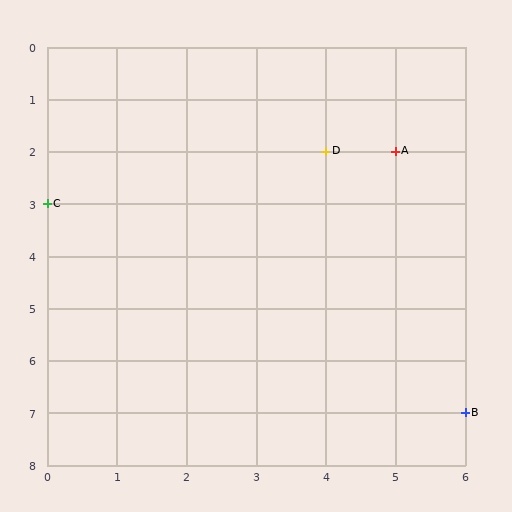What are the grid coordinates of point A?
Point A is at grid coordinates (5, 2).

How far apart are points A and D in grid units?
Points A and D are 1 column apart.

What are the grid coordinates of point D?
Point D is at grid coordinates (4, 2).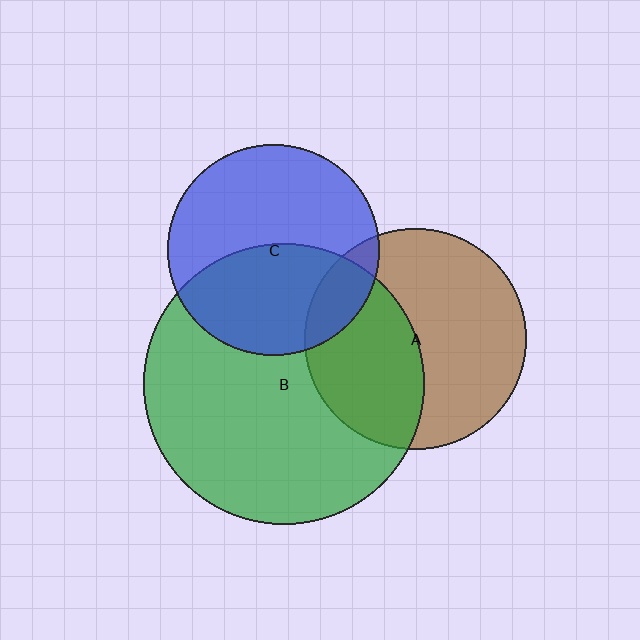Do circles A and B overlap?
Yes.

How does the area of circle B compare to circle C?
Approximately 1.8 times.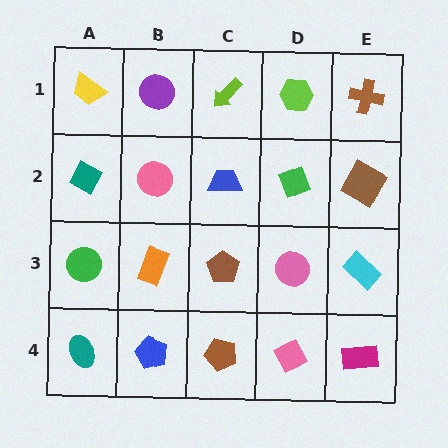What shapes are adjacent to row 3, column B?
A pink circle (row 2, column B), a blue pentagon (row 4, column B), a green circle (row 3, column A), a brown pentagon (row 3, column C).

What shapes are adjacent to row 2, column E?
A brown cross (row 1, column E), a cyan rectangle (row 3, column E), a green diamond (row 2, column D).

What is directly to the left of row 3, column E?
A pink circle.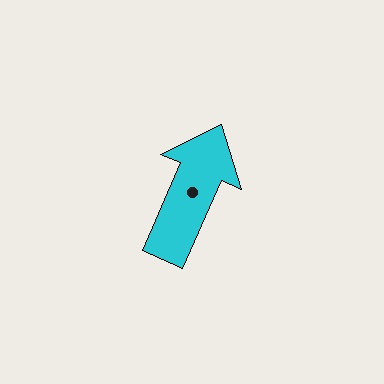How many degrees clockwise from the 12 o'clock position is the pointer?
Approximately 23 degrees.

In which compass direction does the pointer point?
Northeast.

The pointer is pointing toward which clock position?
Roughly 1 o'clock.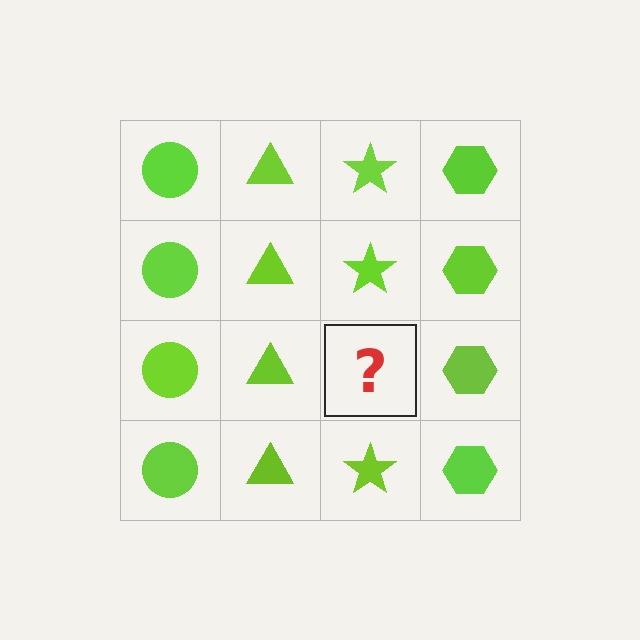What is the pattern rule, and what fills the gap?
The rule is that each column has a consistent shape. The gap should be filled with a lime star.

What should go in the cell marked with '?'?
The missing cell should contain a lime star.